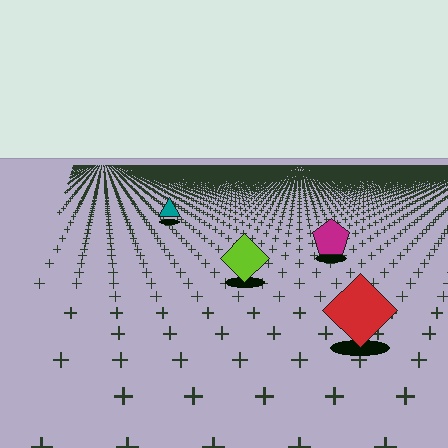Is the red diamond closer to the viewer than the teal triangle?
Yes. The red diamond is closer — you can tell from the texture gradient: the ground texture is coarser near it.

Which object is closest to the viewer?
The red diamond is closest. The texture marks near it are larger and more spread out.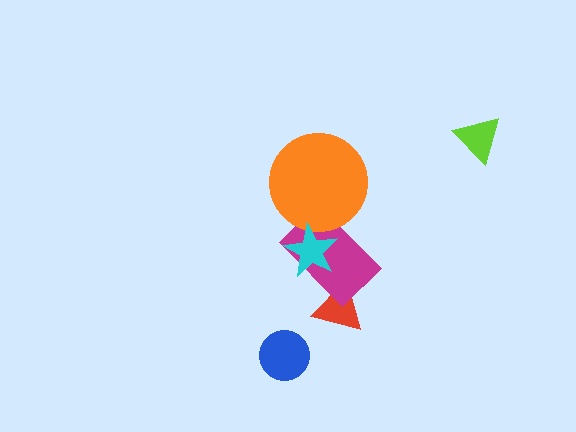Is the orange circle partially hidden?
Yes, it is partially covered by another shape.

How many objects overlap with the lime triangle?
0 objects overlap with the lime triangle.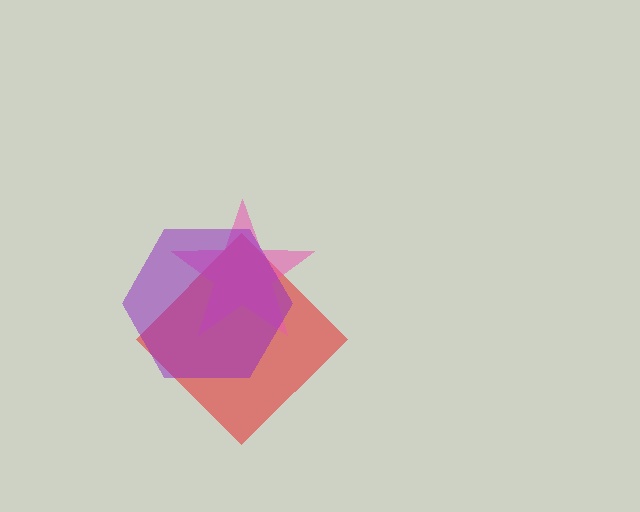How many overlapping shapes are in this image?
There are 3 overlapping shapes in the image.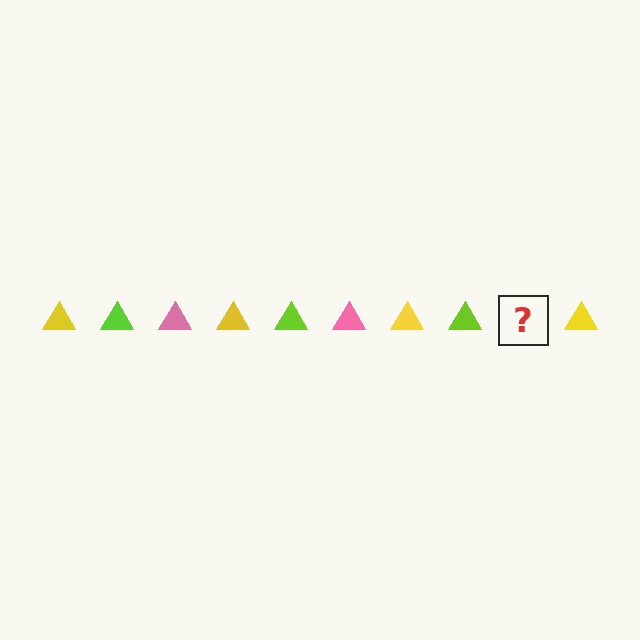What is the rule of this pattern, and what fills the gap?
The rule is that the pattern cycles through yellow, lime, pink triangles. The gap should be filled with a pink triangle.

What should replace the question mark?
The question mark should be replaced with a pink triangle.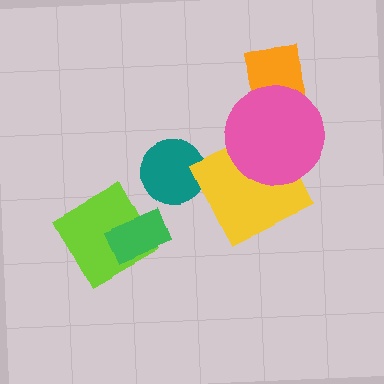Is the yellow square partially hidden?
Yes, it is partially covered by another shape.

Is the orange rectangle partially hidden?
Yes, it is partially covered by another shape.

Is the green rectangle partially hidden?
No, no other shape covers it.